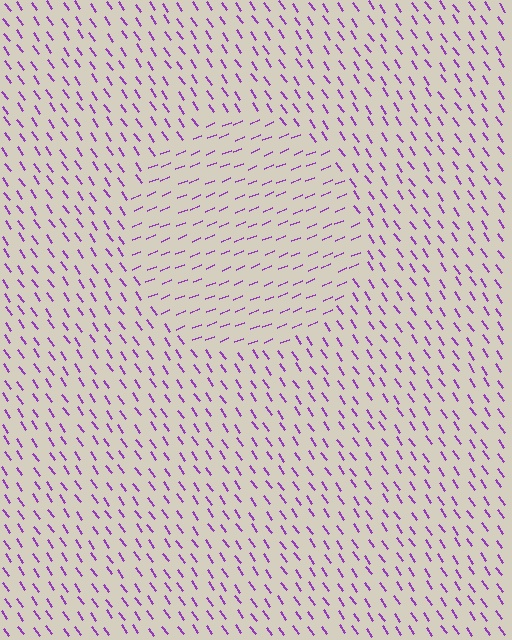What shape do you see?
I see a circle.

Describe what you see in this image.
The image is filled with small purple line segments. A circle region in the image has lines oriented differently from the surrounding lines, creating a visible texture boundary.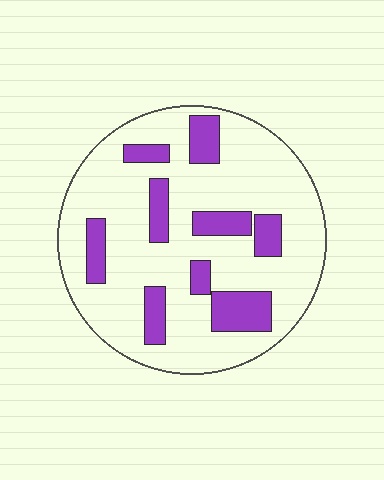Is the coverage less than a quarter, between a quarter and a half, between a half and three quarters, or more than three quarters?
Less than a quarter.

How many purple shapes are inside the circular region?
9.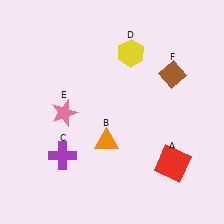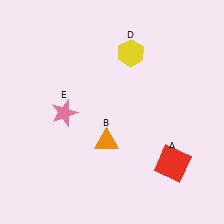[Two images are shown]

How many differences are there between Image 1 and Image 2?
There are 2 differences between the two images.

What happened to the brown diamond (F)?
The brown diamond (F) was removed in Image 2. It was in the top-right area of Image 1.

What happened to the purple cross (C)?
The purple cross (C) was removed in Image 2. It was in the bottom-left area of Image 1.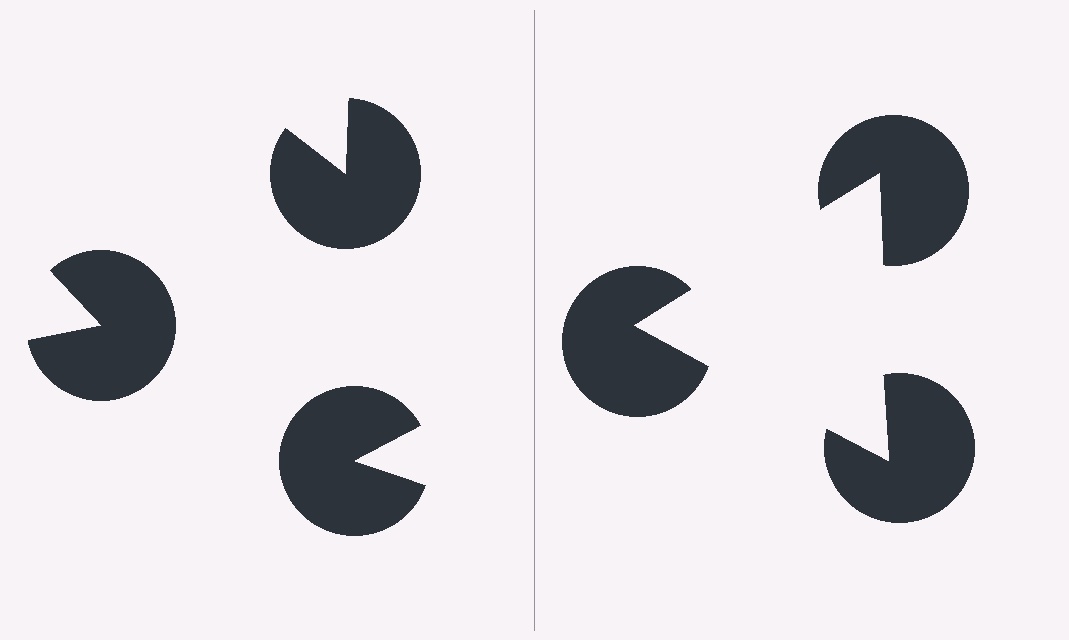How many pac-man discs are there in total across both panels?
6 — 3 on each side.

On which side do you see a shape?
An illusory triangle appears on the right side. On the left side the wedge cuts are rotated, so no coherent shape forms.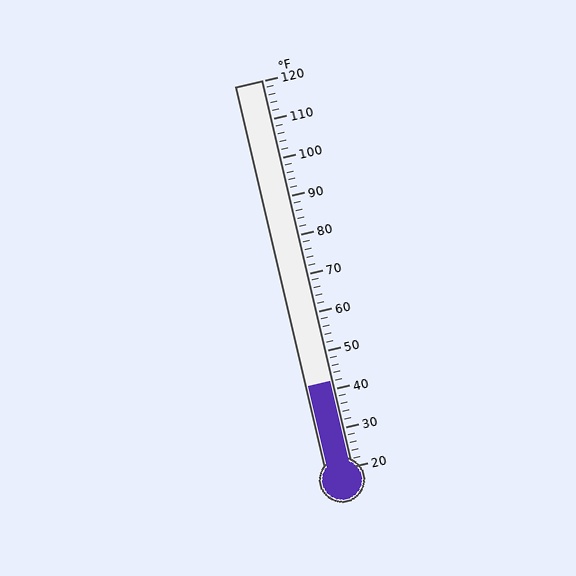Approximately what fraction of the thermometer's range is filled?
The thermometer is filled to approximately 20% of its range.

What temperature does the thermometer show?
The thermometer shows approximately 42°F.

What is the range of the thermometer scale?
The thermometer scale ranges from 20°F to 120°F.